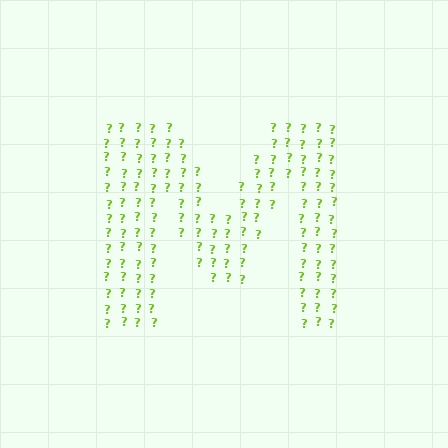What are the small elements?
The small elements are question marks.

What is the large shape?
The large shape is the letter M.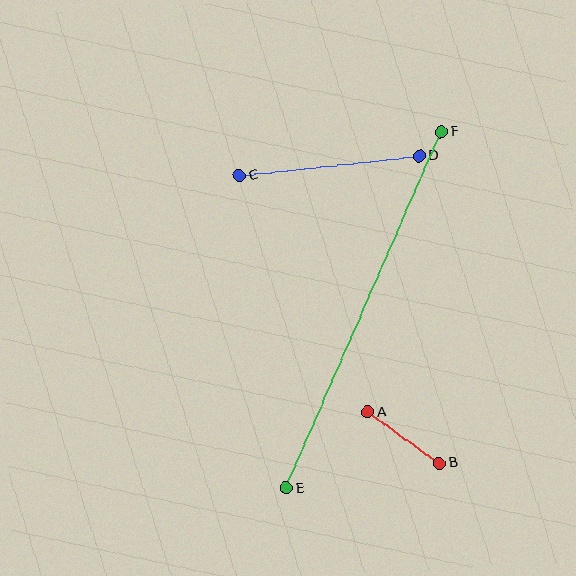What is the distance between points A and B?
The distance is approximately 88 pixels.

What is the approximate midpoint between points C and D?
The midpoint is at approximately (329, 166) pixels.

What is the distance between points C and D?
The distance is approximately 181 pixels.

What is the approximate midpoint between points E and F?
The midpoint is at approximately (364, 310) pixels.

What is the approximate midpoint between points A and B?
The midpoint is at approximately (404, 438) pixels.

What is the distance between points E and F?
The distance is approximately 388 pixels.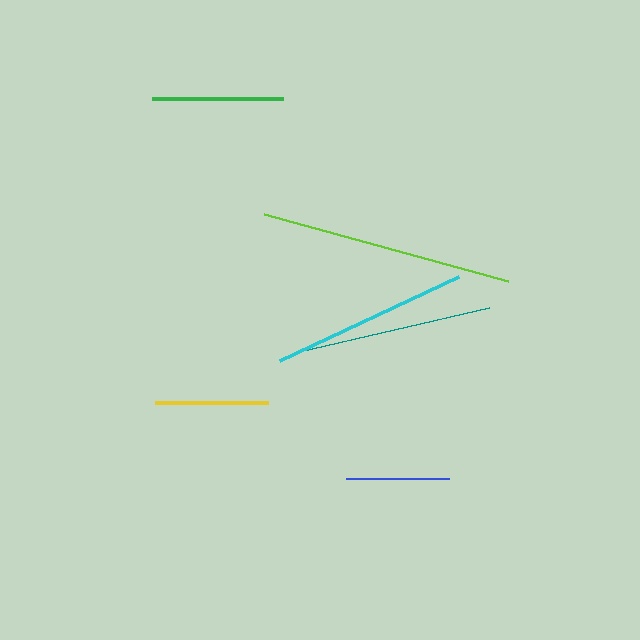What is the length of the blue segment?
The blue segment is approximately 103 pixels long.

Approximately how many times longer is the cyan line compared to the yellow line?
The cyan line is approximately 1.7 times the length of the yellow line.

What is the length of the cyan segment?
The cyan segment is approximately 197 pixels long.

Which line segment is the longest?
The lime line is the longest at approximately 254 pixels.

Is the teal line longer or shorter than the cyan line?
The cyan line is longer than the teal line.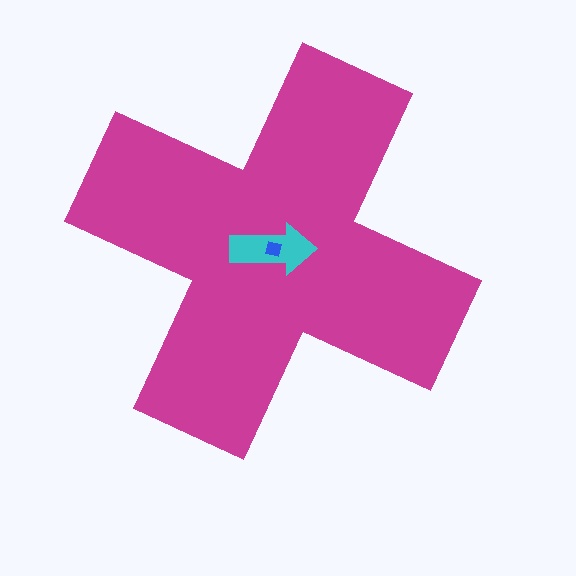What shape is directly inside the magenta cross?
The cyan arrow.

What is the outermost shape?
The magenta cross.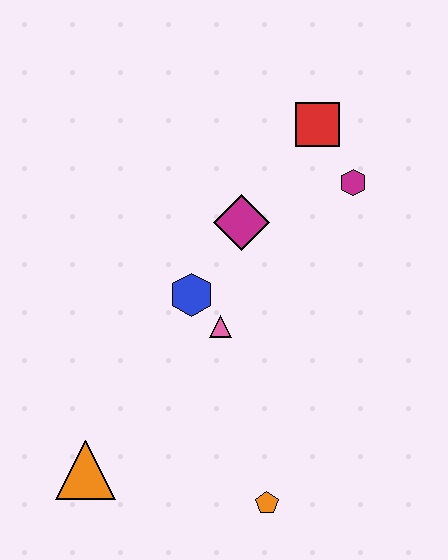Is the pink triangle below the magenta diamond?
Yes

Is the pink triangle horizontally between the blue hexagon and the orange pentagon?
Yes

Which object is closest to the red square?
The magenta hexagon is closest to the red square.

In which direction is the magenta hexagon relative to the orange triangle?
The magenta hexagon is above the orange triangle.